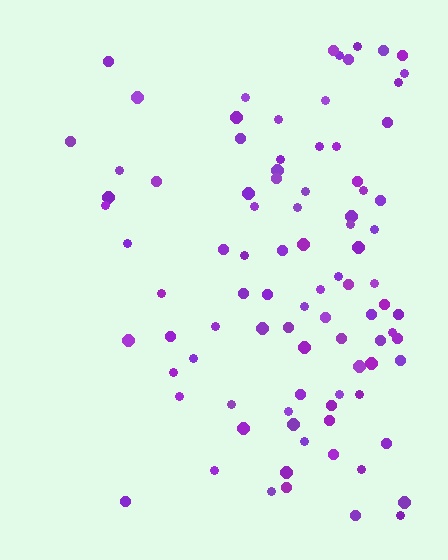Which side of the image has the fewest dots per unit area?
The left.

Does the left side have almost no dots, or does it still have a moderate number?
Still a moderate number, just noticeably fewer than the right.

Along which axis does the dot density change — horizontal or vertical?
Horizontal.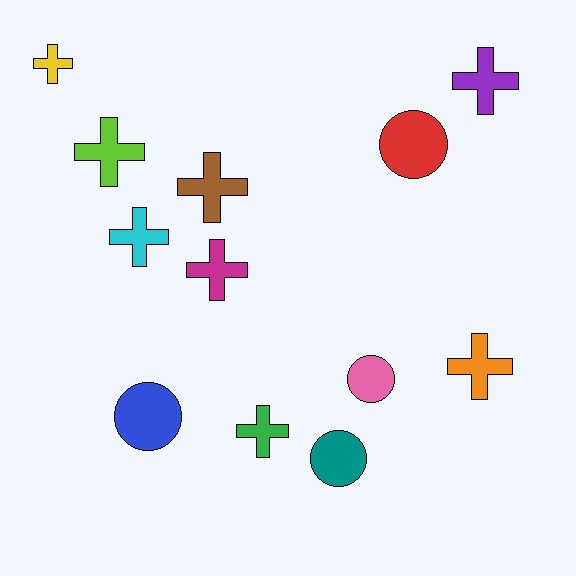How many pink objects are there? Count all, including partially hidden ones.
There is 1 pink object.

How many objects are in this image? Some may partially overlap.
There are 12 objects.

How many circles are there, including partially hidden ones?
There are 4 circles.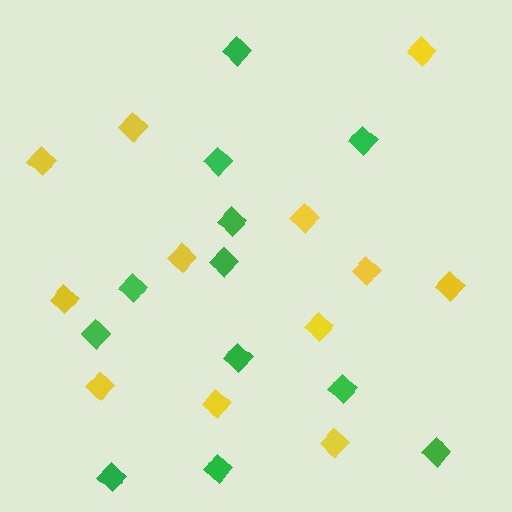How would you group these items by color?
There are 2 groups: one group of green diamonds (12) and one group of yellow diamonds (12).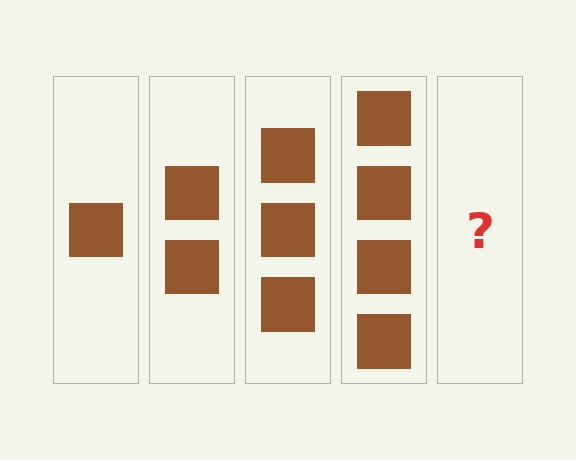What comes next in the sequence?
The next element should be 5 squares.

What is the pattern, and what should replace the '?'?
The pattern is that each step adds one more square. The '?' should be 5 squares.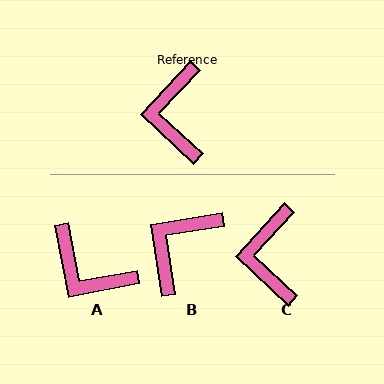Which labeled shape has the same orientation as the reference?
C.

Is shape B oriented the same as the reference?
No, it is off by about 38 degrees.